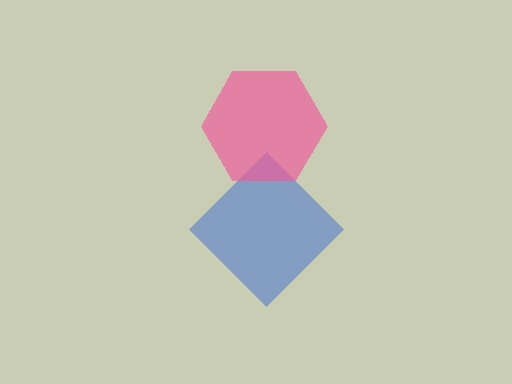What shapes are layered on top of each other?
The layered shapes are: a blue diamond, a pink hexagon.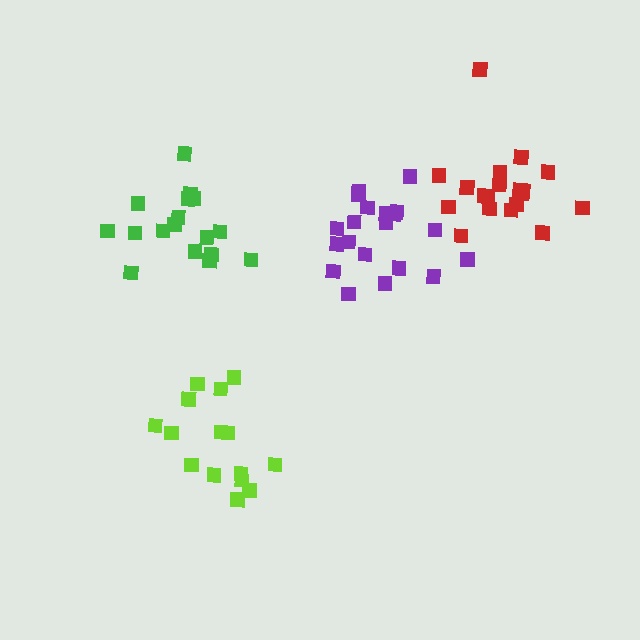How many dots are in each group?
Group 1: 20 dots, Group 2: 15 dots, Group 3: 19 dots, Group 4: 17 dots (71 total).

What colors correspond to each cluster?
The clusters are colored: purple, lime, red, green.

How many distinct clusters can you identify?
There are 4 distinct clusters.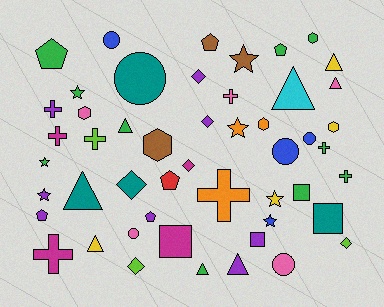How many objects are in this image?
There are 50 objects.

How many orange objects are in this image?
There are 3 orange objects.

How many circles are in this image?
There are 6 circles.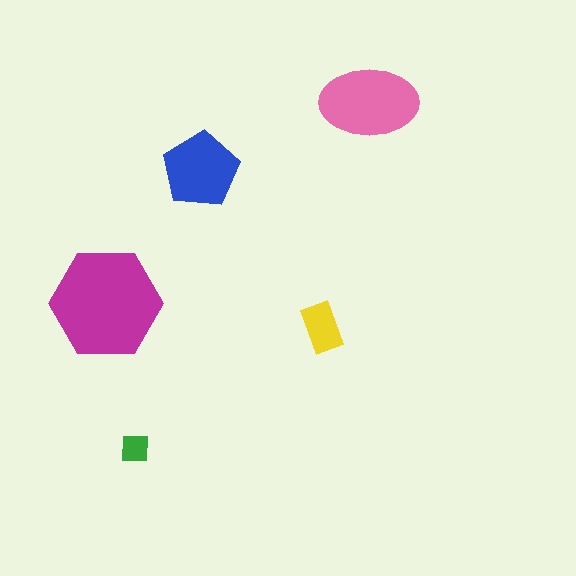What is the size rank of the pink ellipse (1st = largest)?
2nd.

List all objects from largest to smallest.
The magenta hexagon, the pink ellipse, the blue pentagon, the yellow rectangle, the green square.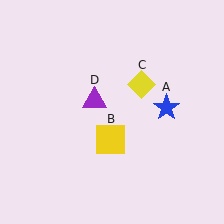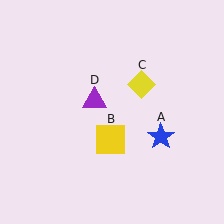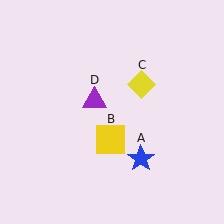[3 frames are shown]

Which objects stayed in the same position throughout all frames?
Yellow square (object B) and yellow diamond (object C) and purple triangle (object D) remained stationary.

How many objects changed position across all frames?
1 object changed position: blue star (object A).